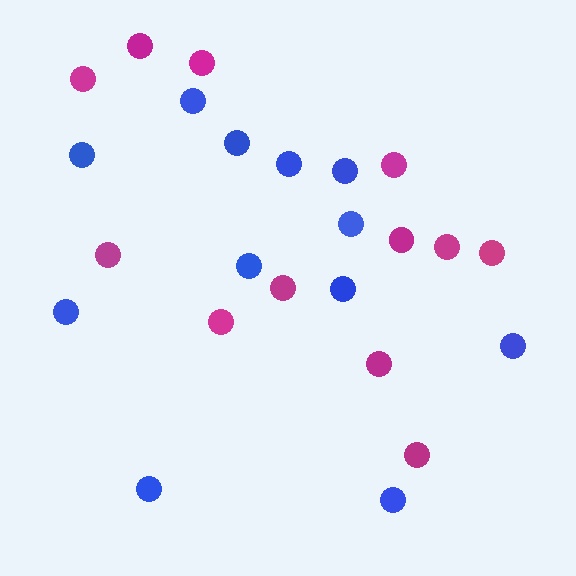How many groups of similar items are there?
There are 2 groups: one group of magenta circles (12) and one group of blue circles (12).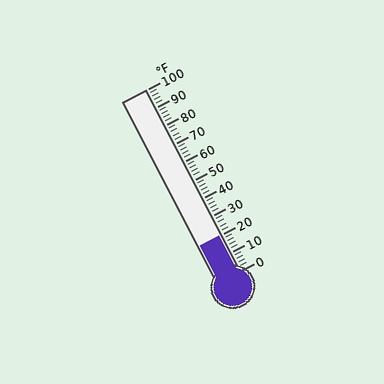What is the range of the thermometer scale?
The thermometer scale ranges from 0°F to 100°F.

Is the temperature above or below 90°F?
The temperature is below 90°F.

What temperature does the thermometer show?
The thermometer shows approximately 20°F.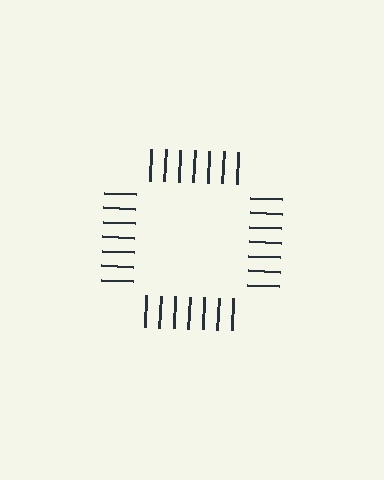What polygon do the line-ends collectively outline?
An illusory square — the line segments terminate on its edges but no continuous stroke is drawn.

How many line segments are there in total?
28 — 7 along each of the 4 edges.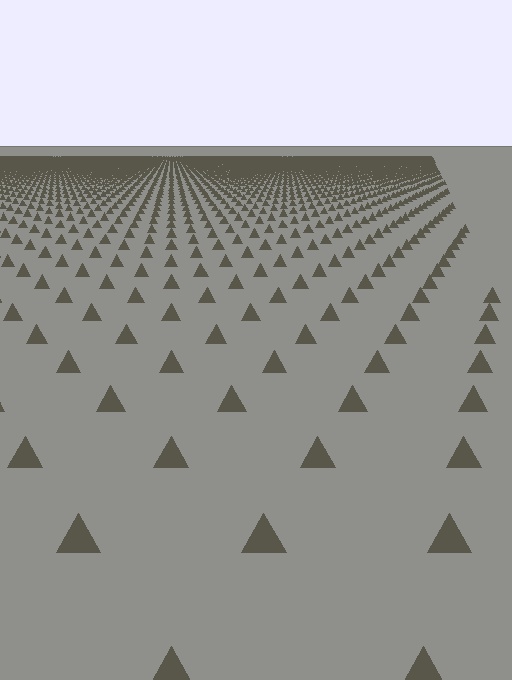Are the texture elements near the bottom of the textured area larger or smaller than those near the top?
Larger. Near the bottom, elements are closer to the viewer and appear at a bigger on-screen size.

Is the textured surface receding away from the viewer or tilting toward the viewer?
The surface is receding away from the viewer. Texture elements get smaller and denser toward the top.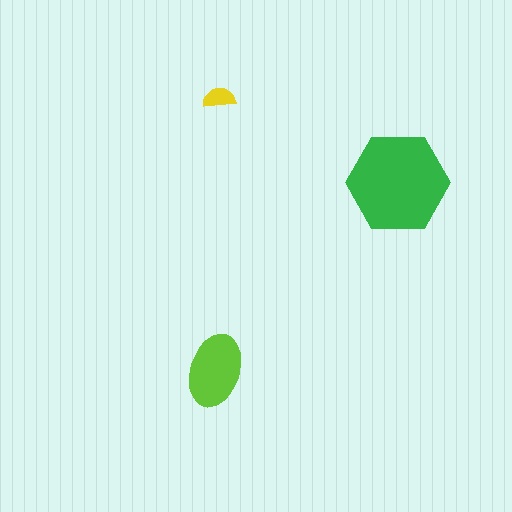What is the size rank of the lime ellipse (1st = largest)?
2nd.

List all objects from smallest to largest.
The yellow semicircle, the lime ellipse, the green hexagon.